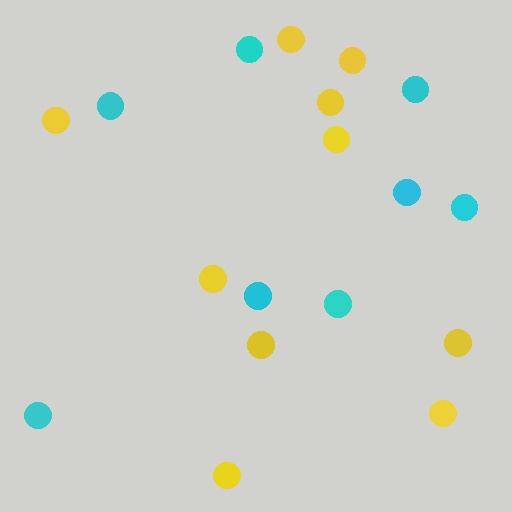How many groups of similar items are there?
There are 2 groups: one group of yellow circles (10) and one group of cyan circles (8).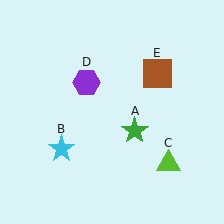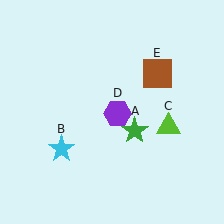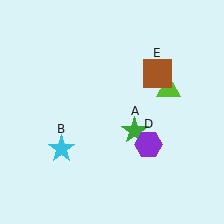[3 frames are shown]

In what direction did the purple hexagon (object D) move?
The purple hexagon (object D) moved down and to the right.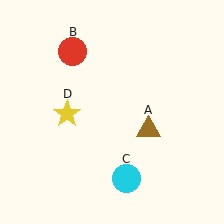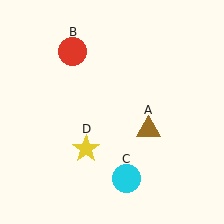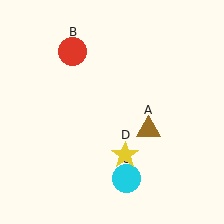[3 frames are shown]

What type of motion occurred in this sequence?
The yellow star (object D) rotated counterclockwise around the center of the scene.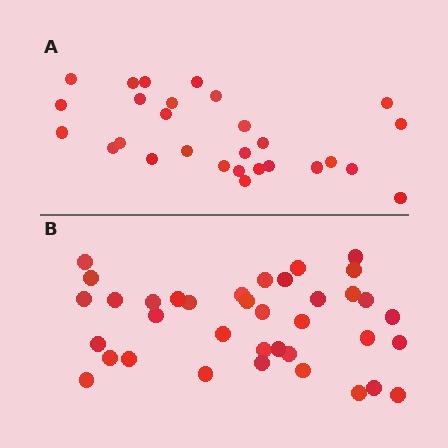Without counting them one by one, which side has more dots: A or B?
Region B (the bottom region) has more dots.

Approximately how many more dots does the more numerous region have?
Region B has roughly 8 or so more dots than region A.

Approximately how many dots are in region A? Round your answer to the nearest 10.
About 30 dots. (The exact count is 28, which rounds to 30.)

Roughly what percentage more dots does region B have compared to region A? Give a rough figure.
About 30% more.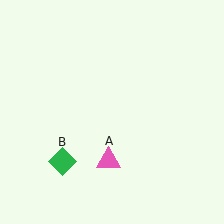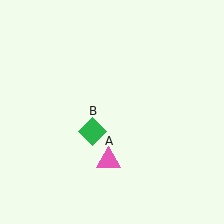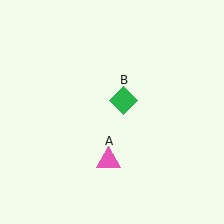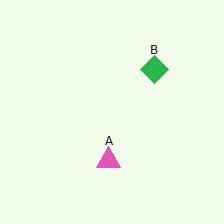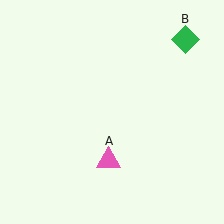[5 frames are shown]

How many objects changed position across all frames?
1 object changed position: green diamond (object B).